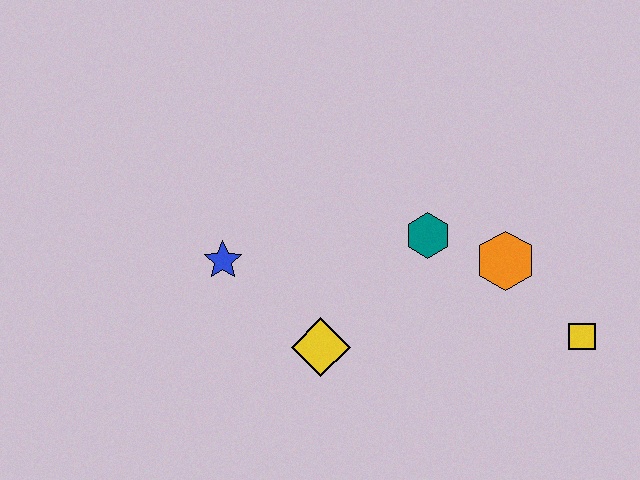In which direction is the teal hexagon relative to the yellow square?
The teal hexagon is to the left of the yellow square.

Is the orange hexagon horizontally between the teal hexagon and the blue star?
No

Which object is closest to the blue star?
The yellow diamond is closest to the blue star.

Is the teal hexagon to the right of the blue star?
Yes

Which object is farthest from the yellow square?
The blue star is farthest from the yellow square.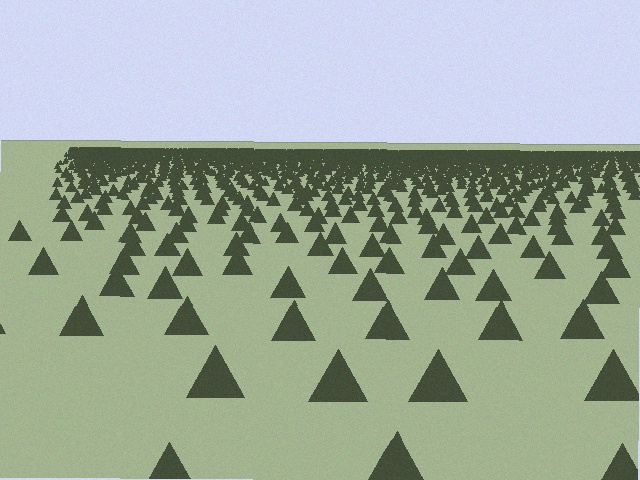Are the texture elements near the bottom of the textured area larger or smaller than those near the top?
Larger. Near the bottom, elements are closer to the viewer and appear at a bigger on-screen size.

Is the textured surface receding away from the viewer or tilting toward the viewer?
The surface is receding away from the viewer. Texture elements get smaller and denser toward the top.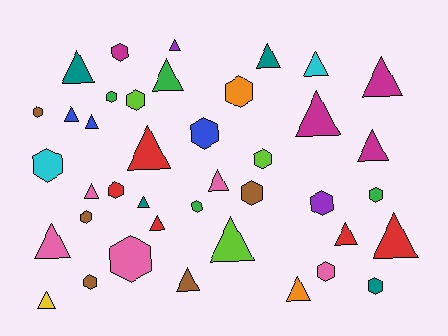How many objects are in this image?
There are 40 objects.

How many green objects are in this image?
There are 4 green objects.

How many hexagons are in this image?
There are 18 hexagons.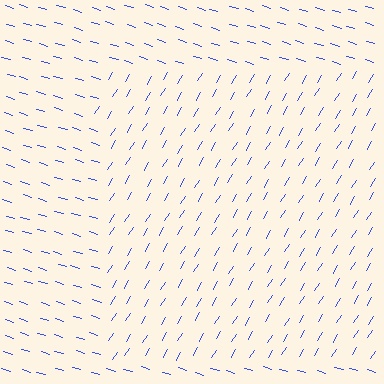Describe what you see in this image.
The image is filled with small blue line segments. A rectangle region in the image has lines oriented differently from the surrounding lines, creating a visible texture boundary.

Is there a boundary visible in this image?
Yes, there is a texture boundary formed by a change in line orientation.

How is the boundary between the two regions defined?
The boundary is defined purely by a change in line orientation (approximately 76 degrees difference). All lines are the same color and thickness.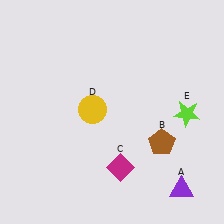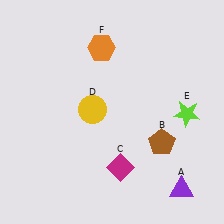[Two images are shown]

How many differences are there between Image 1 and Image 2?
There is 1 difference between the two images.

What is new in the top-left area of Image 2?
An orange hexagon (F) was added in the top-left area of Image 2.